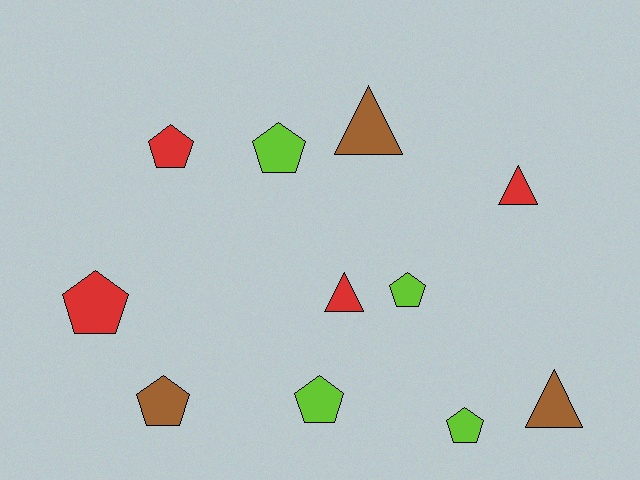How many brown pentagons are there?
There is 1 brown pentagon.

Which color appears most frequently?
Red, with 4 objects.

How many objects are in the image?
There are 11 objects.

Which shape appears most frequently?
Pentagon, with 7 objects.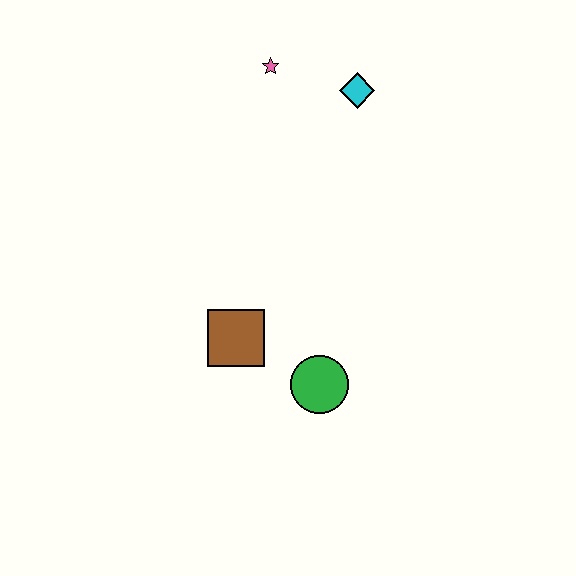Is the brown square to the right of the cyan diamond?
No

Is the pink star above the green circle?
Yes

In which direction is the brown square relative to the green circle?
The brown square is to the left of the green circle.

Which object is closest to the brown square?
The green circle is closest to the brown square.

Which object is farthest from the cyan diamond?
The green circle is farthest from the cyan diamond.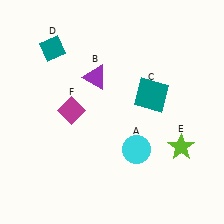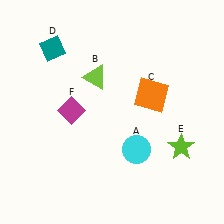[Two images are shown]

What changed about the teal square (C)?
In Image 1, C is teal. In Image 2, it changed to orange.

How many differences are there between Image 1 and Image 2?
There are 2 differences between the two images.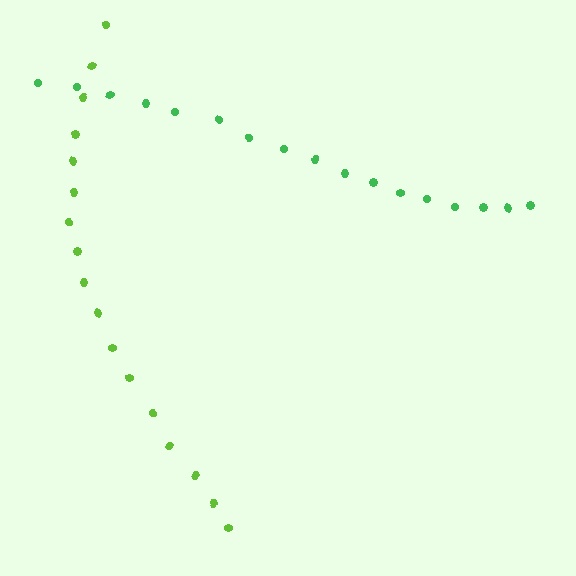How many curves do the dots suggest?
There are 2 distinct paths.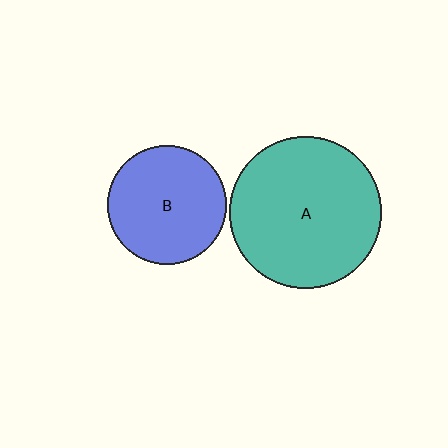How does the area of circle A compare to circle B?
Approximately 1.6 times.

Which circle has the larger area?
Circle A (teal).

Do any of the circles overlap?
No, none of the circles overlap.